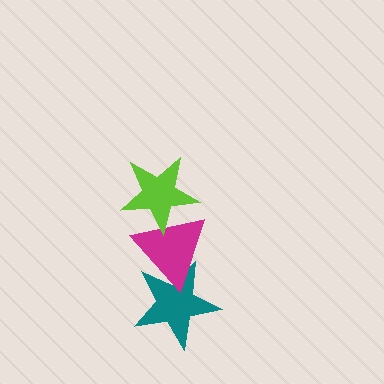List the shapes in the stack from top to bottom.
From top to bottom: the lime star, the magenta triangle, the teal star.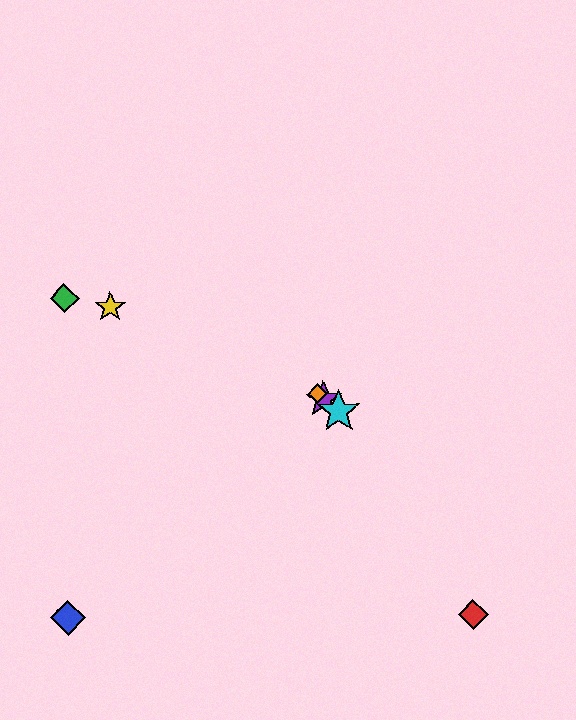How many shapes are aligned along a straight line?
3 shapes (the purple star, the orange diamond, the cyan star) are aligned along a straight line.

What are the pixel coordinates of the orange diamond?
The orange diamond is at (317, 394).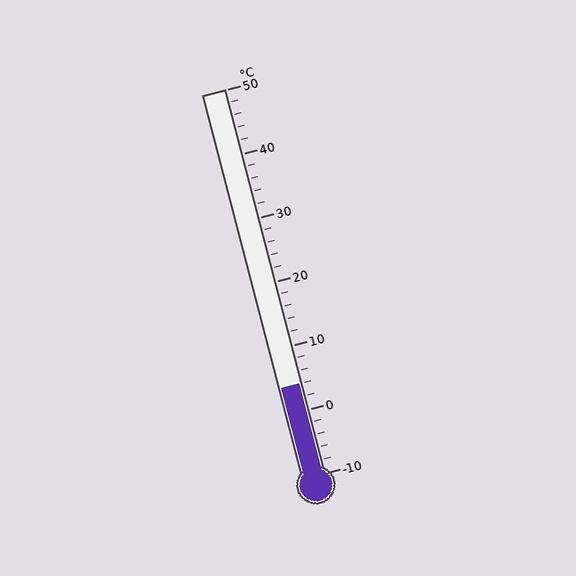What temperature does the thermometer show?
The thermometer shows approximately 4°C.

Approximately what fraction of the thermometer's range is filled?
The thermometer is filled to approximately 25% of its range.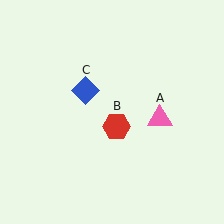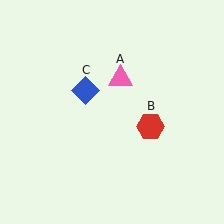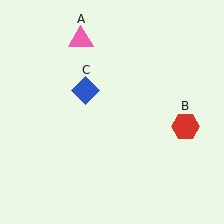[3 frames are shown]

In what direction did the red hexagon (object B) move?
The red hexagon (object B) moved right.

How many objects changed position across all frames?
2 objects changed position: pink triangle (object A), red hexagon (object B).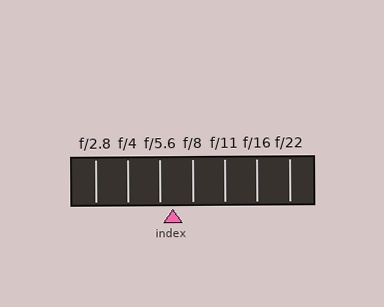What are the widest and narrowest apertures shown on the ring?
The widest aperture shown is f/2.8 and the narrowest is f/22.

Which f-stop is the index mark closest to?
The index mark is closest to f/5.6.